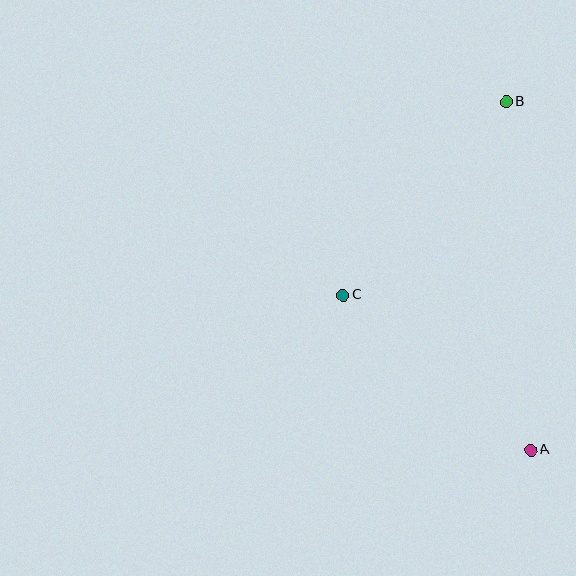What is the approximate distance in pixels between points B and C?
The distance between B and C is approximately 253 pixels.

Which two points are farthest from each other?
Points A and B are farthest from each other.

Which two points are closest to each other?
Points A and C are closest to each other.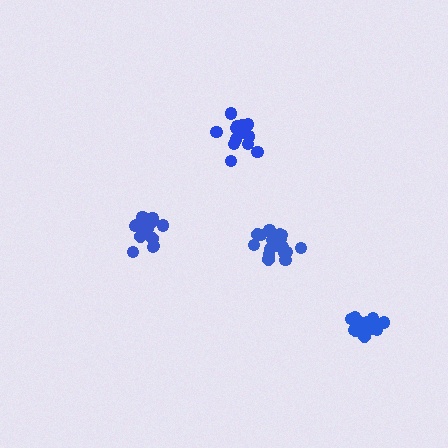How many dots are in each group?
Group 1: 16 dots, Group 2: 14 dots, Group 3: 20 dots, Group 4: 14 dots (64 total).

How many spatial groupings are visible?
There are 4 spatial groupings.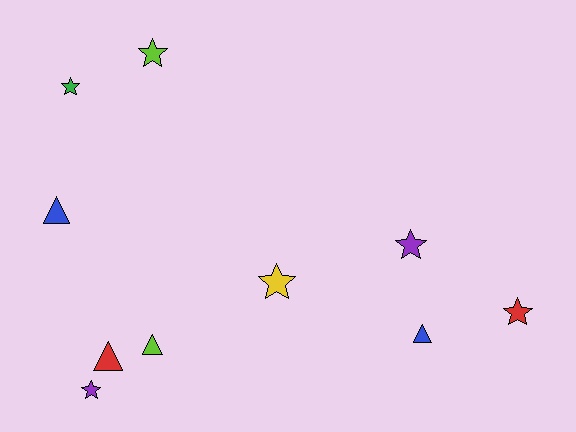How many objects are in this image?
There are 10 objects.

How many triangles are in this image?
There are 4 triangles.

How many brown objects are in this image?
There are no brown objects.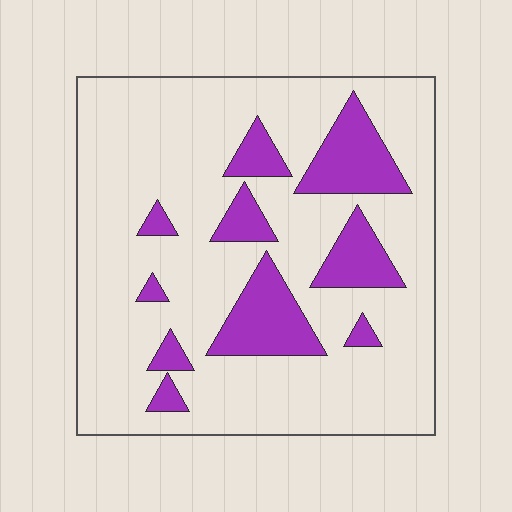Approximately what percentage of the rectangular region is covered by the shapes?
Approximately 20%.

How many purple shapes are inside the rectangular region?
10.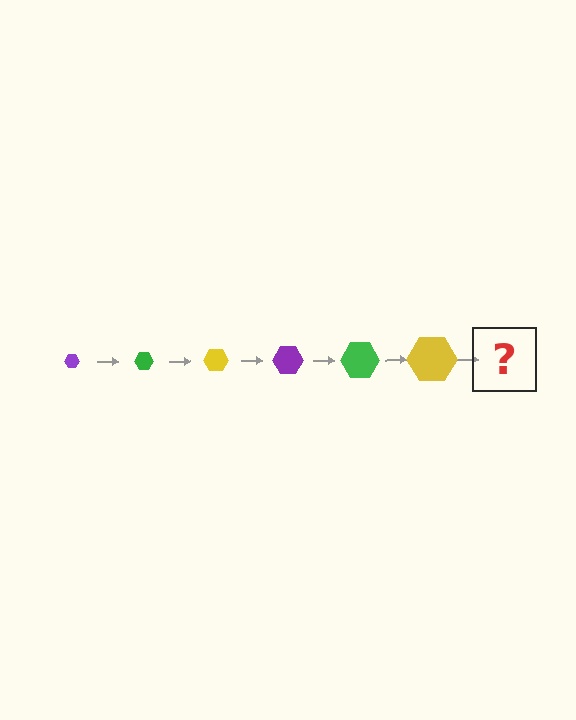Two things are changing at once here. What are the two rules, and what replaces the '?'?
The two rules are that the hexagon grows larger each step and the color cycles through purple, green, and yellow. The '?' should be a purple hexagon, larger than the previous one.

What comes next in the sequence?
The next element should be a purple hexagon, larger than the previous one.